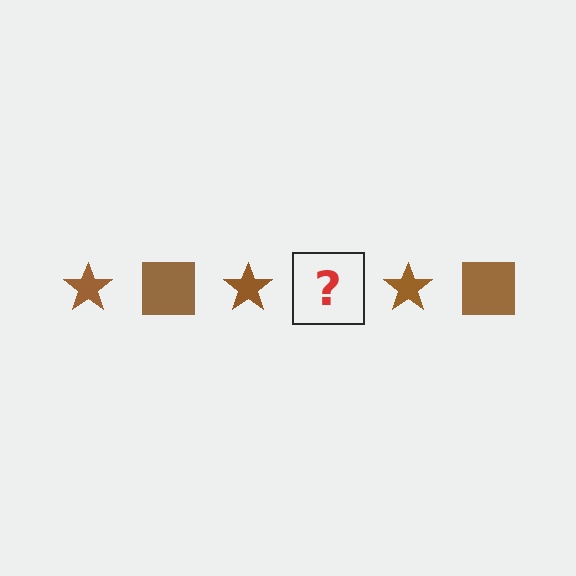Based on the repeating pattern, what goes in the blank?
The blank should be a brown square.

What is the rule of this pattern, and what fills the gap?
The rule is that the pattern cycles through star, square shapes in brown. The gap should be filled with a brown square.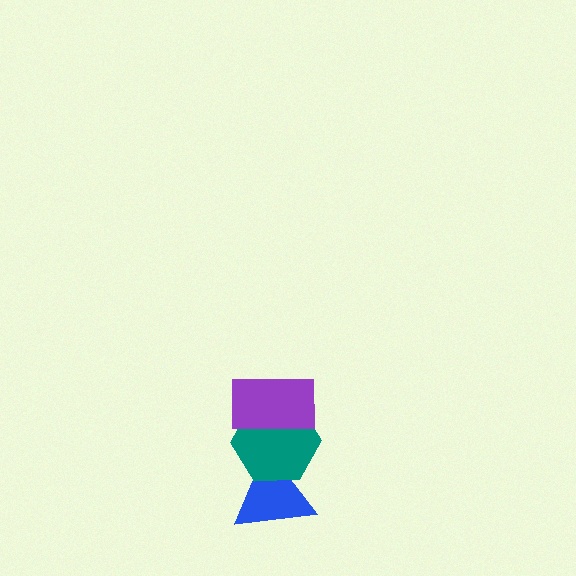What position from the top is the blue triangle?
The blue triangle is 3rd from the top.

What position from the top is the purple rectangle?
The purple rectangle is 1st from the top.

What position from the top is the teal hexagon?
The teal hexagon is 2nd from the top.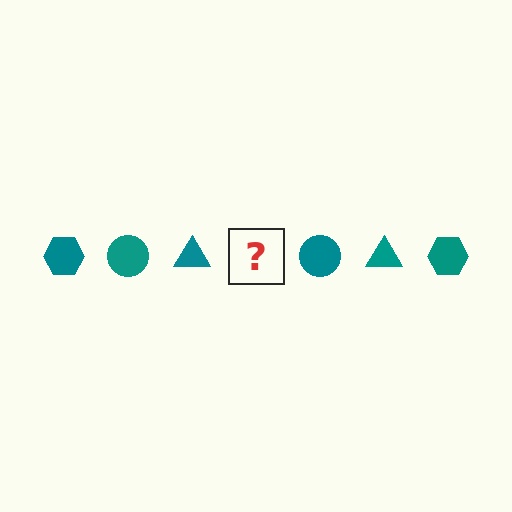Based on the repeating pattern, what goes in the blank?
The blank should be a teal hexagon.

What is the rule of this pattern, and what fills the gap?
The rule is that the pattern cycles through hexagon, circle, triangle shapes in teal. The gap should be filled with a teal hexagon.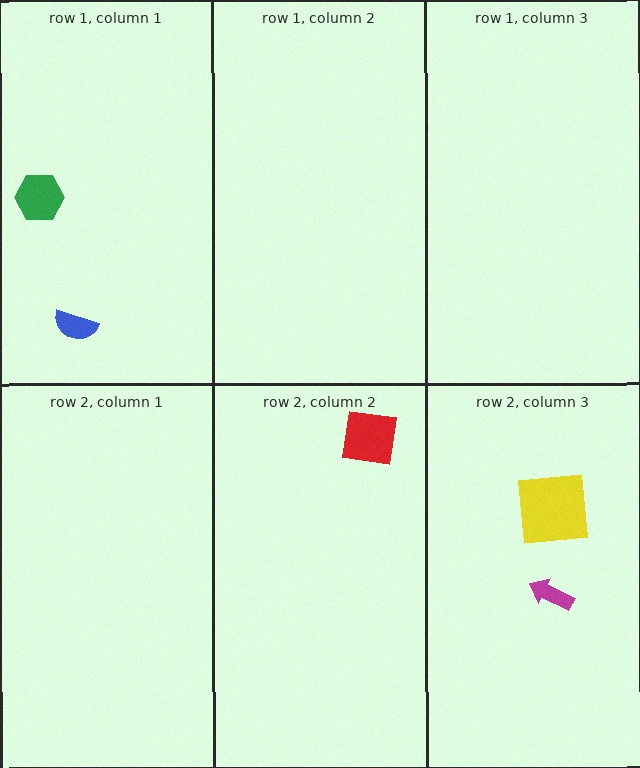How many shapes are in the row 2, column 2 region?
1.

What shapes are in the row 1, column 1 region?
The green hexagon, the blue semicircle.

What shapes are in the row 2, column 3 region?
The yellow square, the magenta arrow.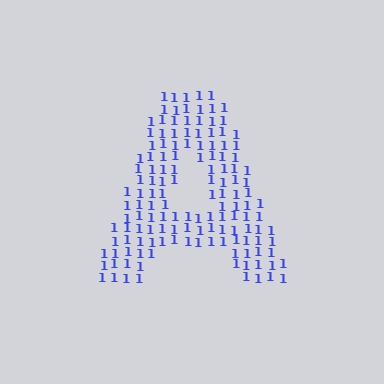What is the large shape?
The large shape is the letter A.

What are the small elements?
The small elements are digit 1's.